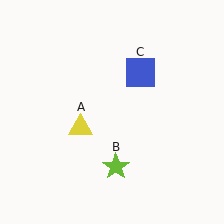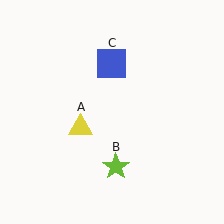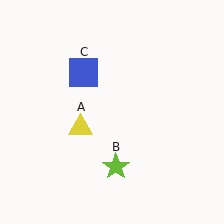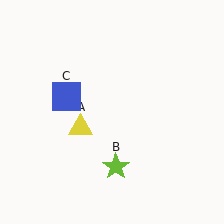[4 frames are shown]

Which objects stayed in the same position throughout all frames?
Yellow triangle (object A) and lime star (object B) remained stationary.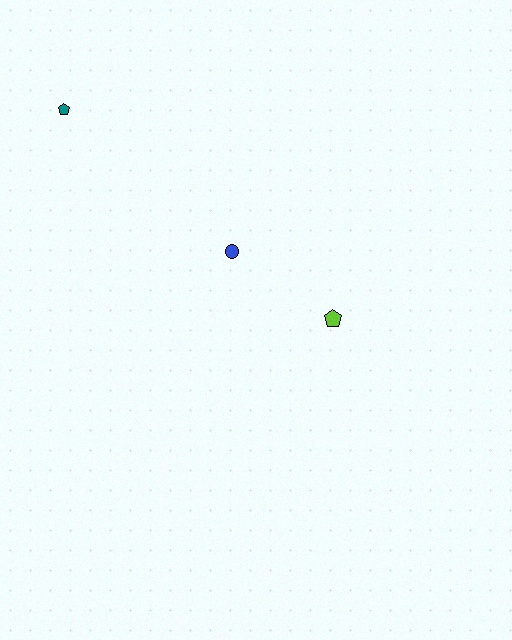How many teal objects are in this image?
There is 1 teal object.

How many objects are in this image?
There are 3 objects.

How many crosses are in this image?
There are no crosses.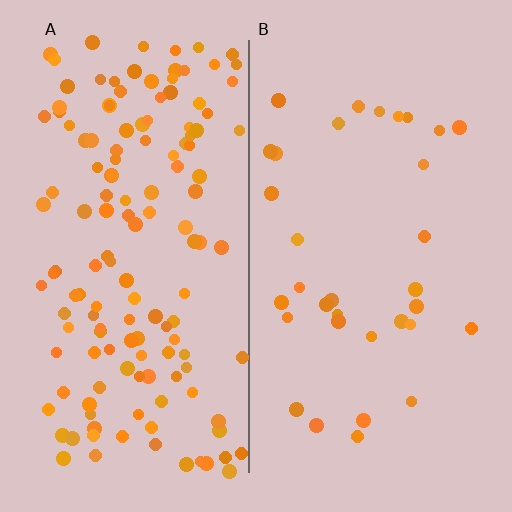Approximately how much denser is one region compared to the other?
Approximately 4.2× — region A over region B.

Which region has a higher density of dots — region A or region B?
A (the left).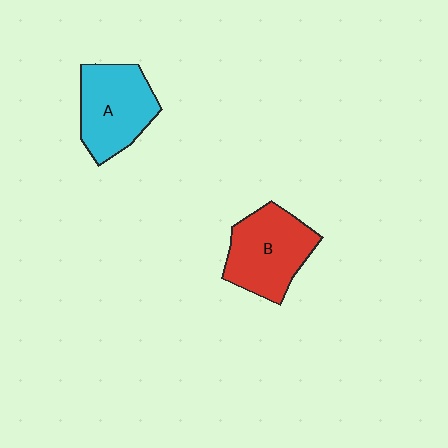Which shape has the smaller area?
Shape A (cyan).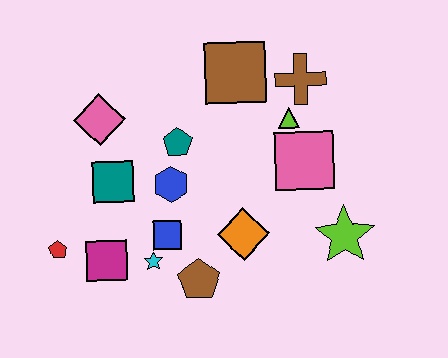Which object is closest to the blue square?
The cyan star is closest to the blue square.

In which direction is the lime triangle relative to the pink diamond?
The lime triangle is to the right of the pink diamond.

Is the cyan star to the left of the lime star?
Yes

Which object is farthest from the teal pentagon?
The lime star is farthest from the teal pentagon.